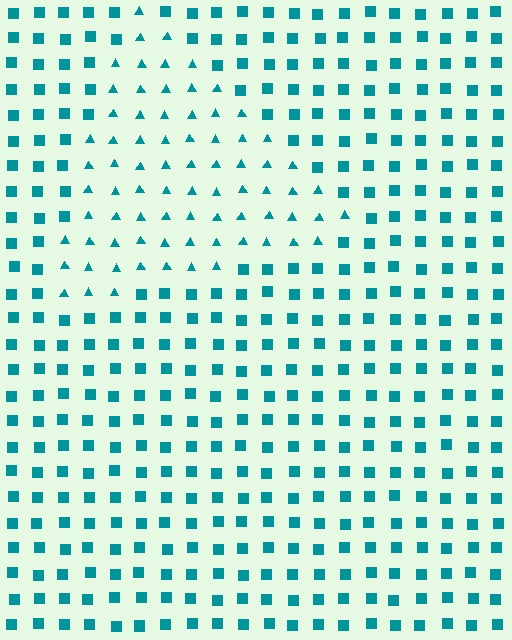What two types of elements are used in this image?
The image uses triangles inside the triangle region and squares outside it.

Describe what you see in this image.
The image is filled with small teal elements arranged in a uniform grid. A triangle-shaped region contains triangles, while the surrounding area contains squares. The boundary is defined purely by the change in element shape.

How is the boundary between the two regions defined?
The boundary is defined by a change in element shape: triangles inside vs. squares outside. All elements share the same color and spacing.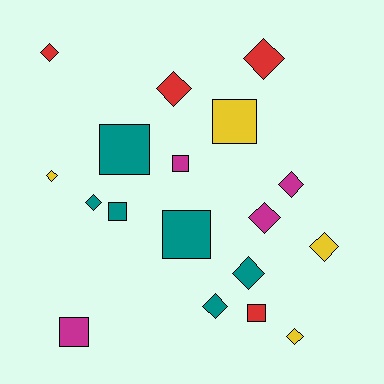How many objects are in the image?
There are 18 objects.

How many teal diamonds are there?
There are 3 teal diamonds.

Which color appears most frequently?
Teal, with 6 objects.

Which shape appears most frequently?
Diamond, with 11 objects.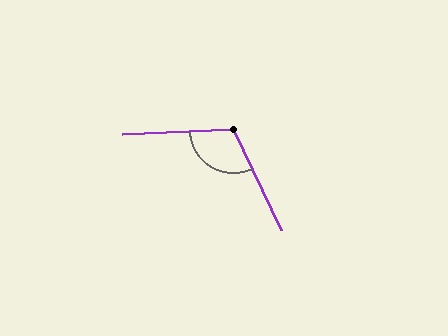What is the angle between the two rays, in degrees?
Approximately 113 degrees.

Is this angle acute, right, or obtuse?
It is obtuse.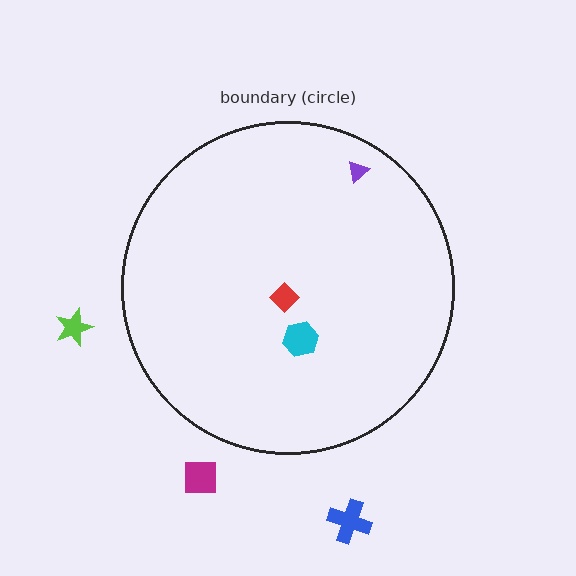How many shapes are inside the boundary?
3 inside, 3 outside.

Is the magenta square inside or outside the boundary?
Outside.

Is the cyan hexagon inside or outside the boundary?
Inside.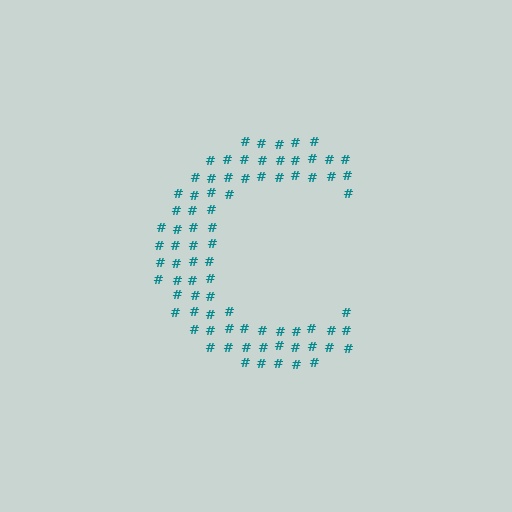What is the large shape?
The large shape is the letter C.